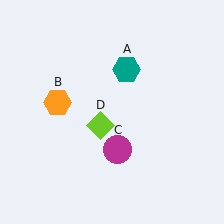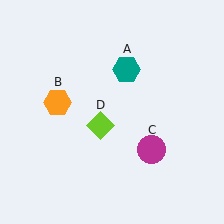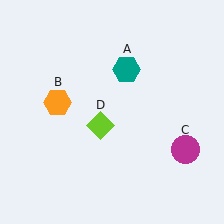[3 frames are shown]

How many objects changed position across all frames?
1 object changed position: magenta circle (object C).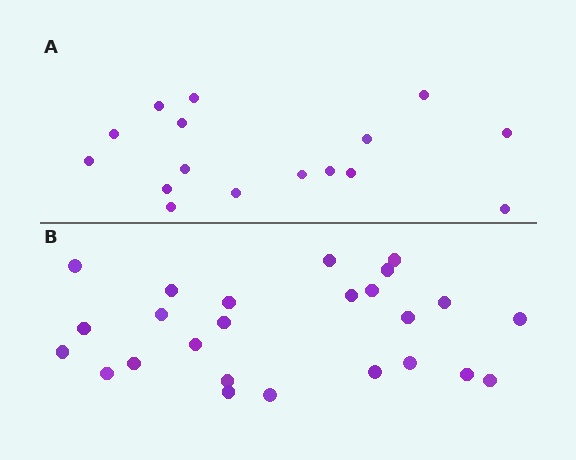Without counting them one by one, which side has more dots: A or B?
Region B (the bottom region) has more dots.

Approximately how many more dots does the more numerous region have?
Region B has roughly 8 or so more dots than region A.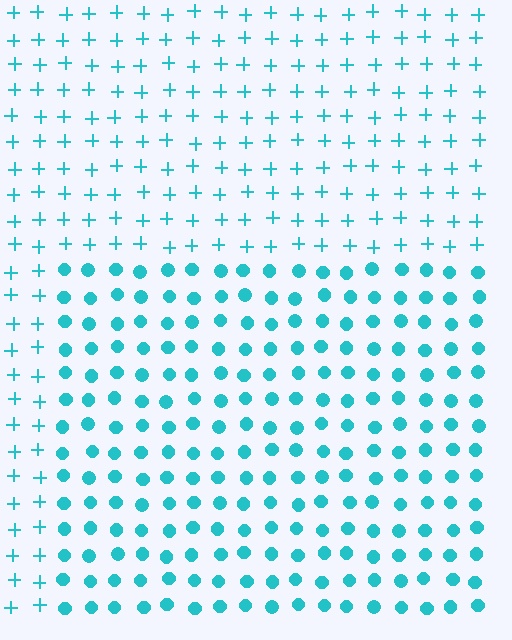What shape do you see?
I see a rectangle.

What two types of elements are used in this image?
The image uses circles inside the rectangle region and plus signs outside it.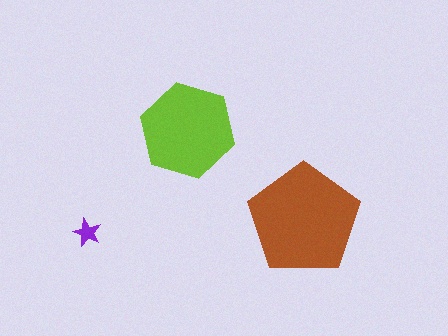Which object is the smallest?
The purple star.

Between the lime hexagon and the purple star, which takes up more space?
The lime hexagon.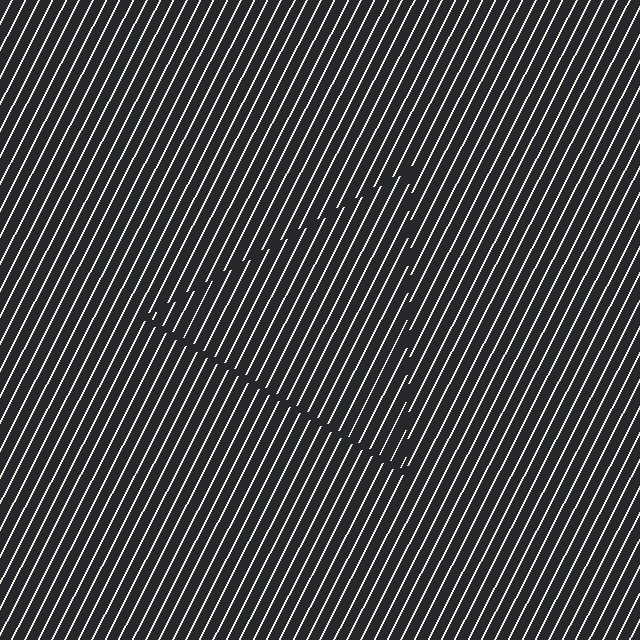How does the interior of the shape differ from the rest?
The interior of the shape contains the same grating, shifted by half a period — the contour is defined by the phase discontinuity where line-ends from the inner and outer gratings abut.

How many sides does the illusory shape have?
3 sides — the line-ends trace a triangle.